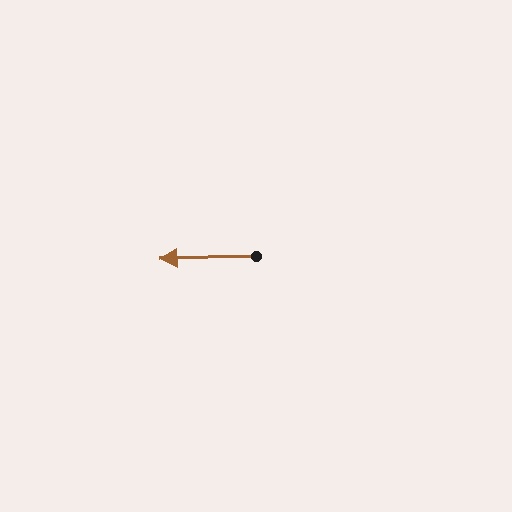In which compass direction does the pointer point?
West.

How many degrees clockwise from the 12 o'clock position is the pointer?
Approximately 269 degrees.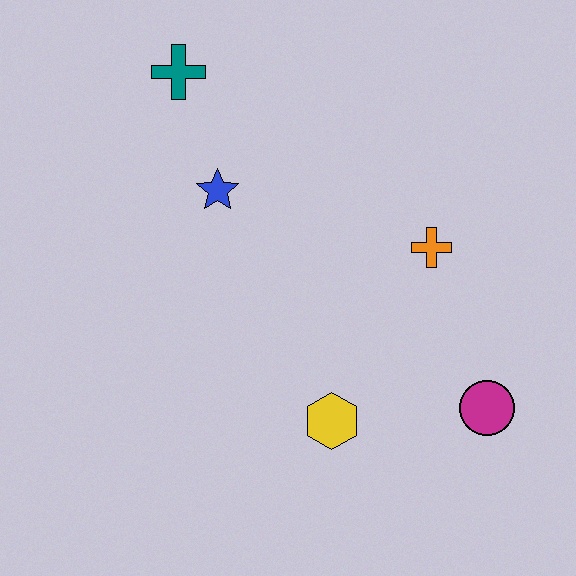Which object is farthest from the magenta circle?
The teal cross is farthest from the magenta circle.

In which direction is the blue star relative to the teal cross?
The blue star is below the teal cross.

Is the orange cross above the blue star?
No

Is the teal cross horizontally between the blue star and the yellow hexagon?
No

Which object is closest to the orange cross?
The magenta circle is closest to the orange cross.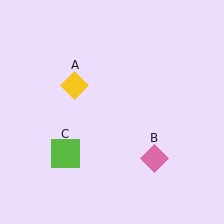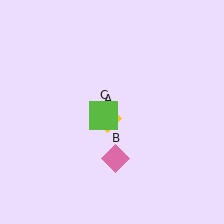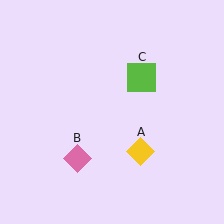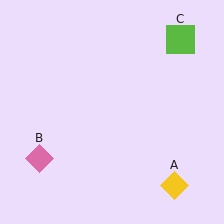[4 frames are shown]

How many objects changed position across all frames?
3 objects changed position: yellow diamond (object A), pink diamond (object B), lime square (object C).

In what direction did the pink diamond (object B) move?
The pink diamond (object B) moved left.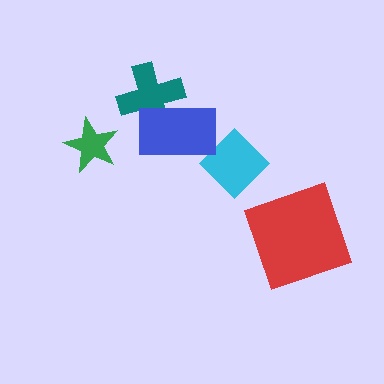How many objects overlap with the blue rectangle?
2 objects overlap with the blue rectangle.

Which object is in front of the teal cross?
The blue rectangle is in front of the teal cross.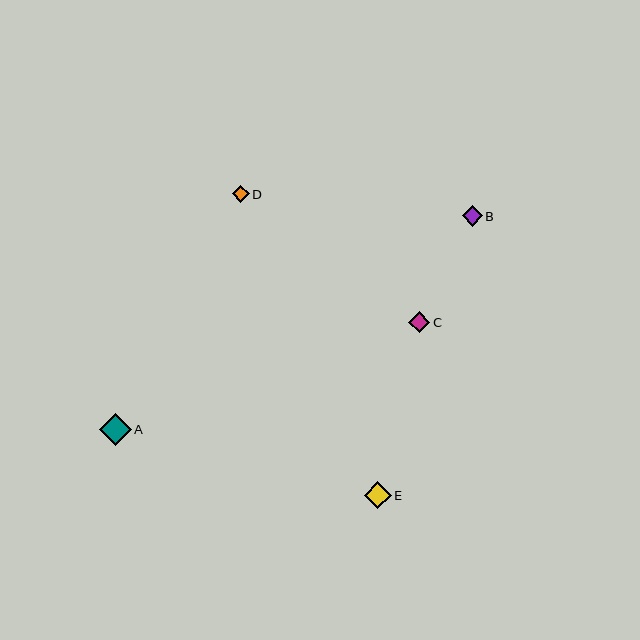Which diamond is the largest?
Diamond A is the largest with a size of approximately 32 pixels.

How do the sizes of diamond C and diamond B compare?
Diamond C and diamond B are approximately the same size.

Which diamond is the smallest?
Diamond D is the smallest with a size of approximately 17 pixels.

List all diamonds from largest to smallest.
From largest to smallest: A, E, C, B, D.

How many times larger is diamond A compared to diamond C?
Diamond A is approximately 1.5 times the size of diamond C.